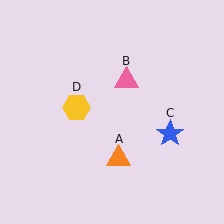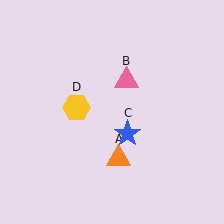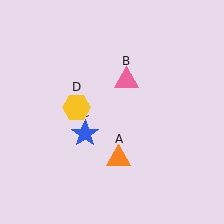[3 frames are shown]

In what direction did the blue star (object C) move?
The blue star (object C) moved left.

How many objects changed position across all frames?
1 object changed position: blue star (object C).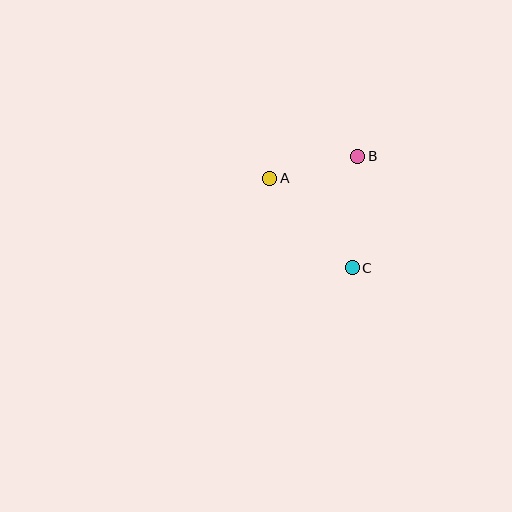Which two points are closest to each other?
Points A and B are closest to each other.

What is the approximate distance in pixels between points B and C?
The distance between B and C is approximately 111 pixels.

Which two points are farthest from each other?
Points A and C are farthest from each other.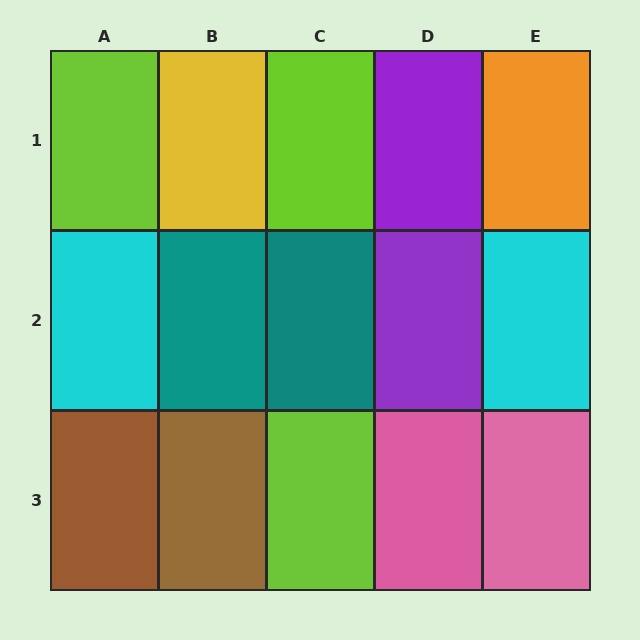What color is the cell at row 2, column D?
Purple.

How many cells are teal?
2 cells are teal.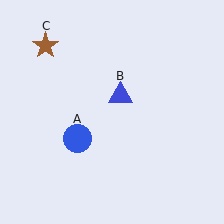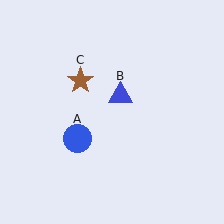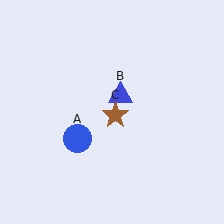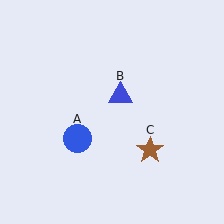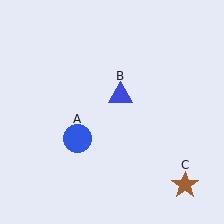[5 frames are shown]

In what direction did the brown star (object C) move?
The brown star (object C) moved down and to the right.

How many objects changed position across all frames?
1 object changed position: brown star (object C).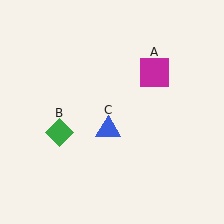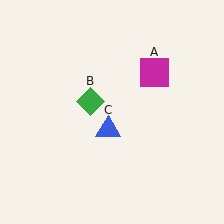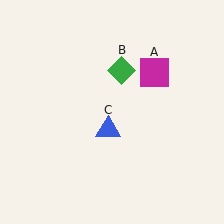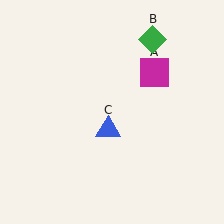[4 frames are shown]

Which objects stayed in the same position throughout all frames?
Magenta square (object A) and blue triangle (object C) remained stationary.